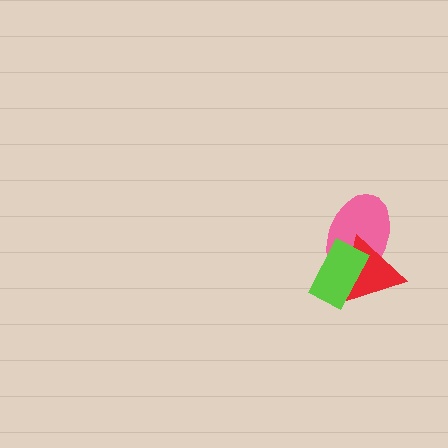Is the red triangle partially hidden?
Yes, it is partially covered by another shape.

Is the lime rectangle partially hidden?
No, no other shape covers it.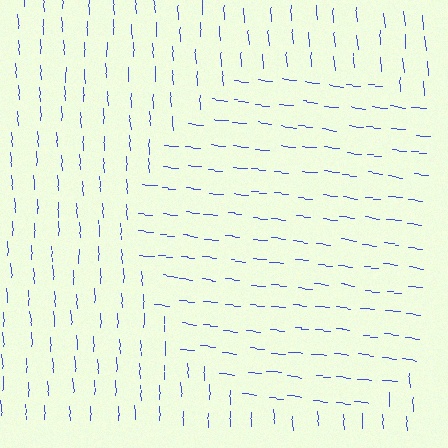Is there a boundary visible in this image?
Yes, there is a texture boundary formed by a change in line orientation.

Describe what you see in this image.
The image is filled with small blue line segments. A circle region in the image has lines oriented differently from the surrounding lines, creating a visible texture boundary.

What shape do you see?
I see a circle.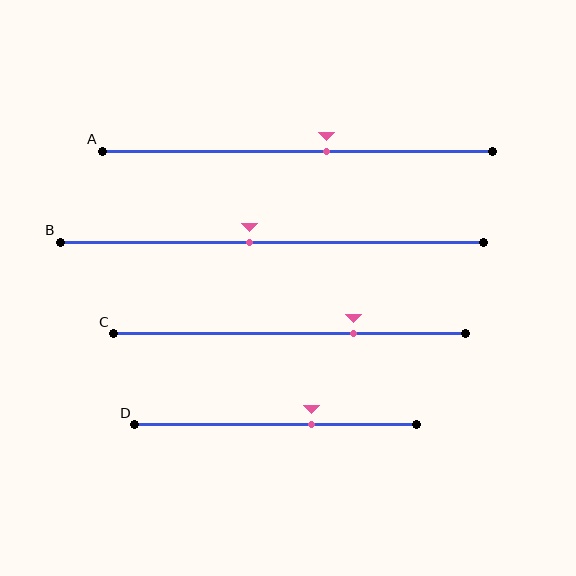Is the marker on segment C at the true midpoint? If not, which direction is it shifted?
No, the marker on segment C is shifted to the right by about 18% of the segment length.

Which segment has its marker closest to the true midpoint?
Segment B has its marker closest to the true midpoint.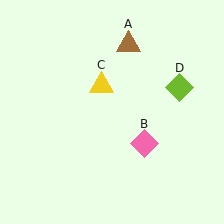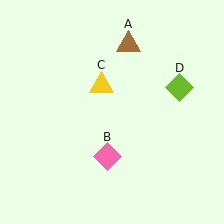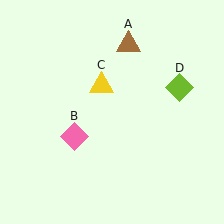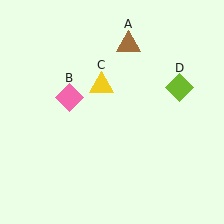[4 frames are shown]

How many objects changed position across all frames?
1 object changed position: pink diamond (object B).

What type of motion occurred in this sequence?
The pink diamond (object B) rotated clockwise around the center of the scene.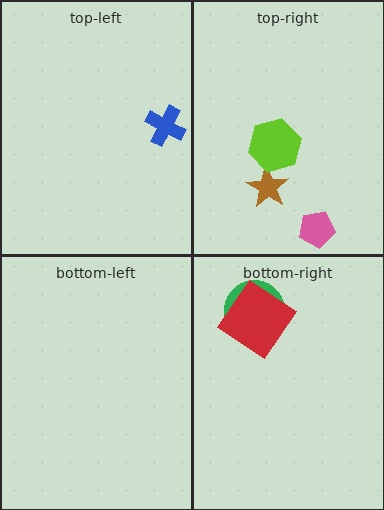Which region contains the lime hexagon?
The top-right region.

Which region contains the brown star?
The top-right region.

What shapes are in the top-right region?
The brown star, the lime hexagon, the pink pentagon.